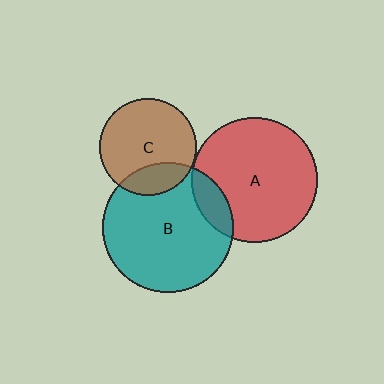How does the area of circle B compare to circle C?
Approximately 1.8 times.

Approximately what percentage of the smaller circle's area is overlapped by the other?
Approximately 15%.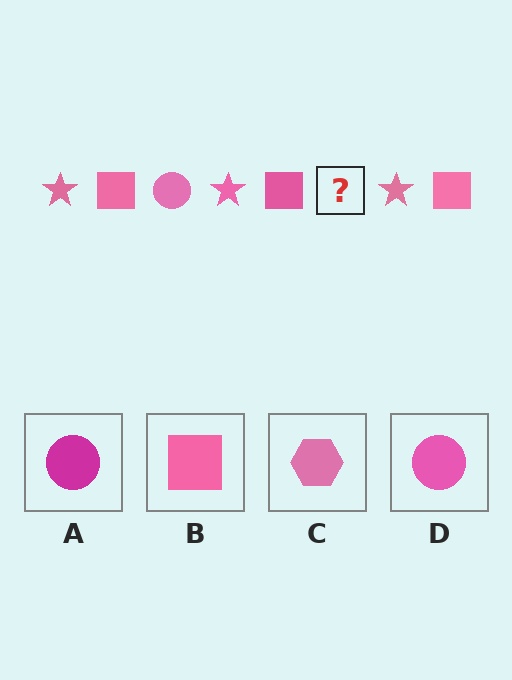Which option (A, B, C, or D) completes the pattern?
D.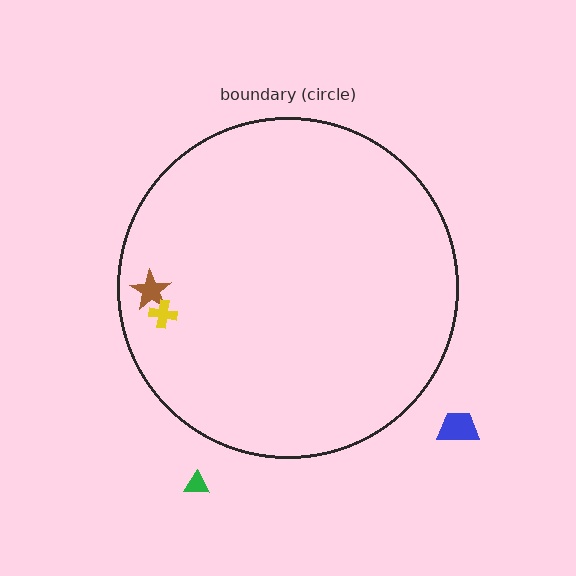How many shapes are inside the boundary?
2 inside, 2 outside.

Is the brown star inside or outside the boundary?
Inside.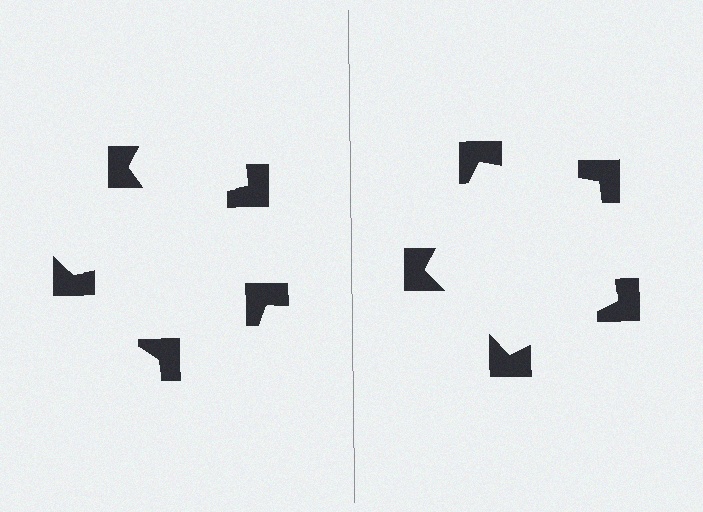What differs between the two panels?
The notched squares are positioned identically on both sides; only the wedge orientations differ. On the right they align to a pentagon; on the left they are misaligned.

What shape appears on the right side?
An illusory pentagon.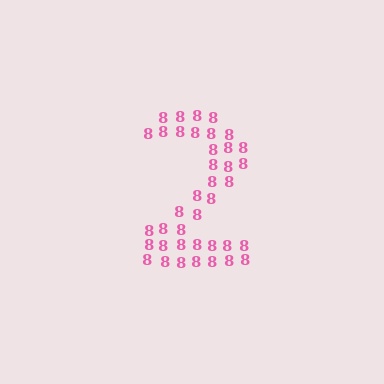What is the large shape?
The large shape is the digit 2.